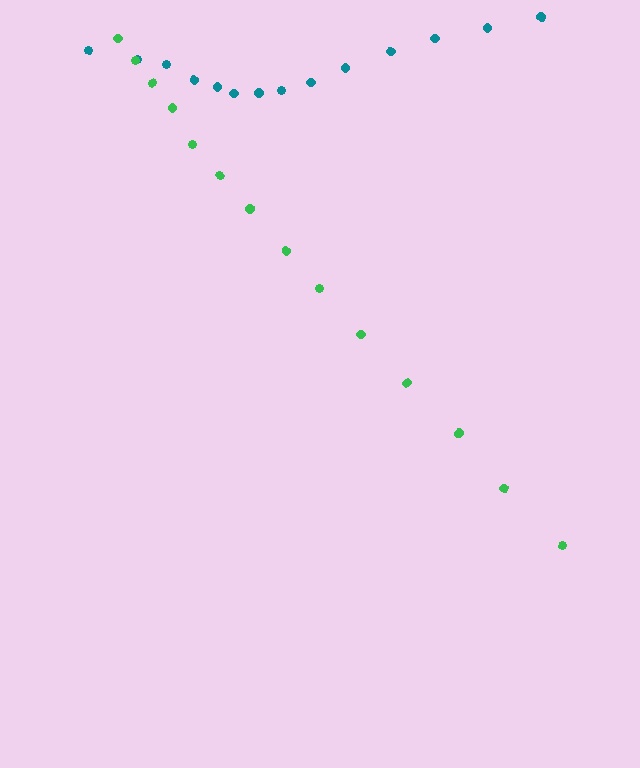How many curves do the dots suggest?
There are 2 distinct paths.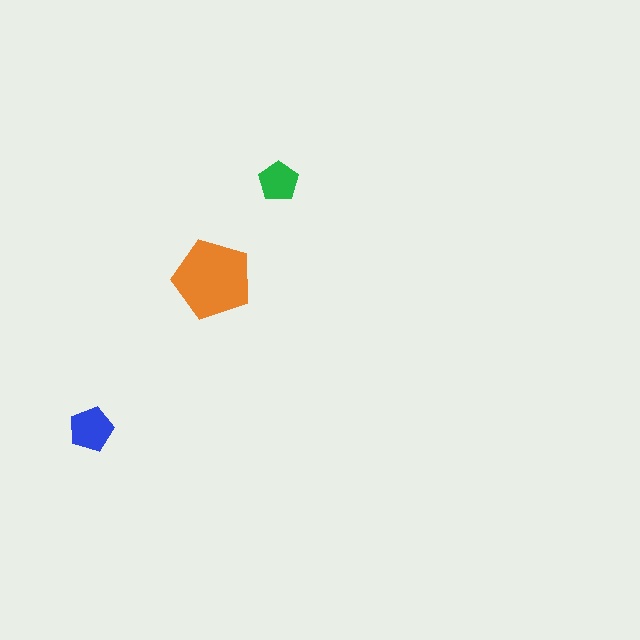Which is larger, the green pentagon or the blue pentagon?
The blue one.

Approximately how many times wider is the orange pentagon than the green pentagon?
About 2 times wider.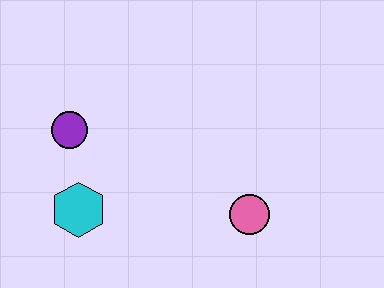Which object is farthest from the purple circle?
The pink circle is farthest from the purple circle.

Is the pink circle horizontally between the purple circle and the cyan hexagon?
No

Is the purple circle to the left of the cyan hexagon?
Yes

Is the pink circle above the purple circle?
No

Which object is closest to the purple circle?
The cyan hexagon is closest to the purple circle.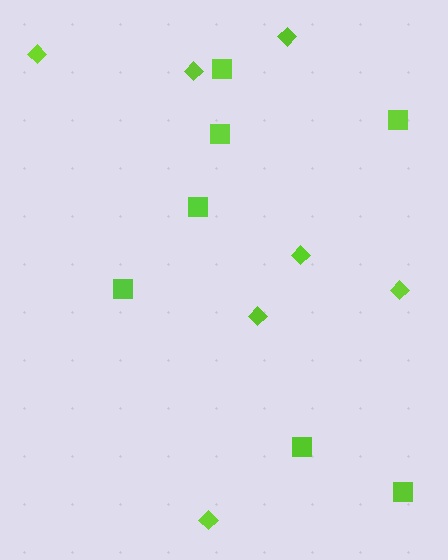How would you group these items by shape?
There are 2 groups: one group of squares (7) and one group of diamonds (7).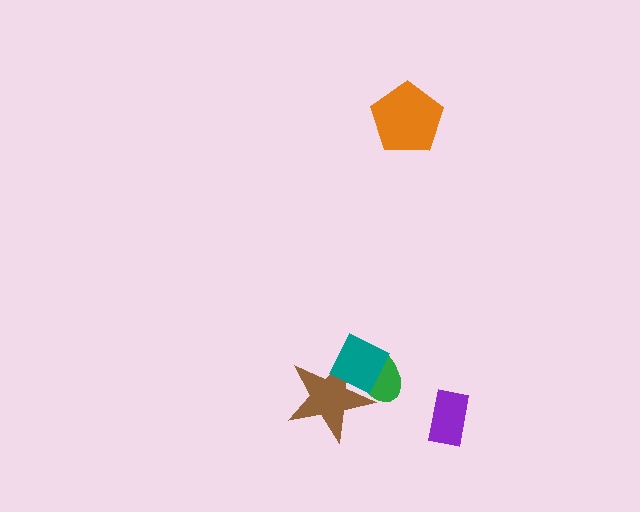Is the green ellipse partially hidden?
Yes, it is partially covered by another shape.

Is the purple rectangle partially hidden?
No, no other shape covers it.